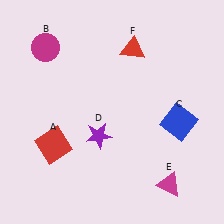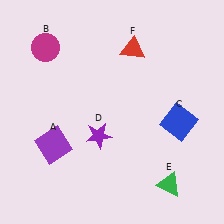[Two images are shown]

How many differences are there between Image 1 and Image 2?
There are 2 differences between the two images.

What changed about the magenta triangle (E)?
In Image 1, E is magenta. In Image 2, it changed to green.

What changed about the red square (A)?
In Image 1, A is red. In Image 2, it changed to purple.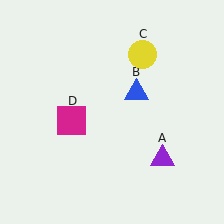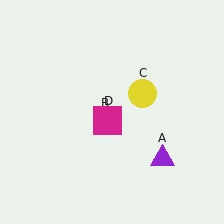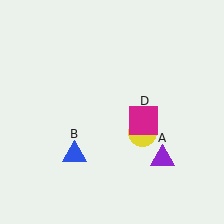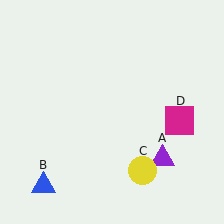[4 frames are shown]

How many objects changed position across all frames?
3 objects changed position: blue triangle (object B), yellow circle (object C), magenta square (object D).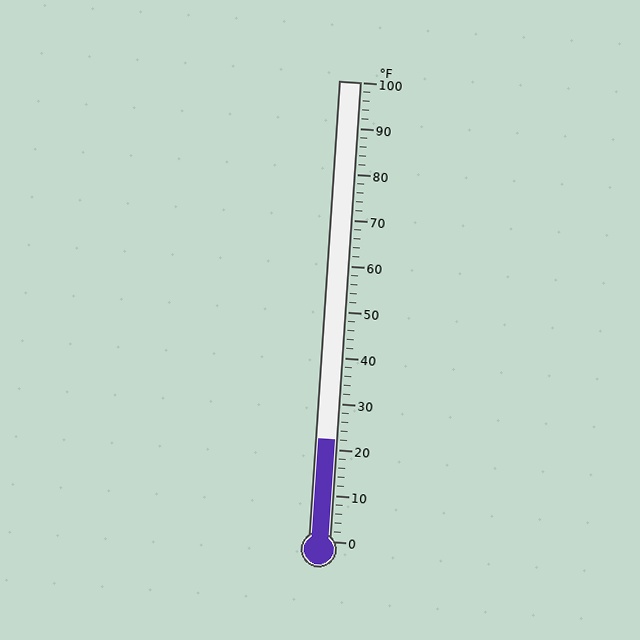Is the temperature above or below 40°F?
The temperature is below 40°F.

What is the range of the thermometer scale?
The thermometer scale ranges from 0°F to 100°F.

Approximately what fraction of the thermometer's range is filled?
The thermometer is filled to approximately 20% of its range.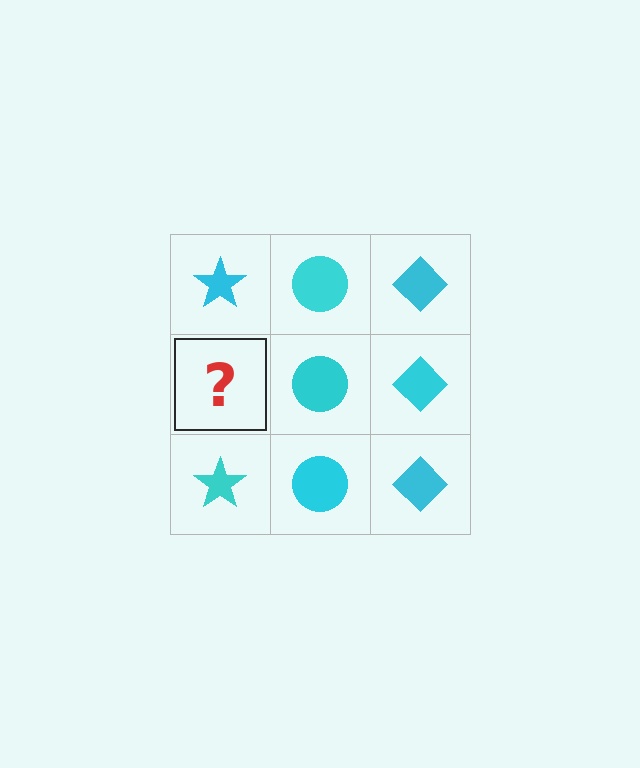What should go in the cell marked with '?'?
The missing cell should contain a cyan star.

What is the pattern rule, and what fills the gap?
The rule is that each column has a consistent shape. The gap should be filled with a cyan star.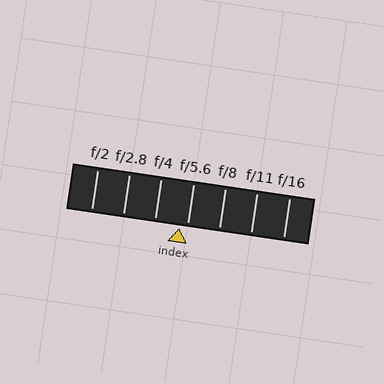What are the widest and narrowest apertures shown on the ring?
The widest aperture shown is f/2 and the narrowest is f/16.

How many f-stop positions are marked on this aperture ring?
There are 7 f-stop positions marked.